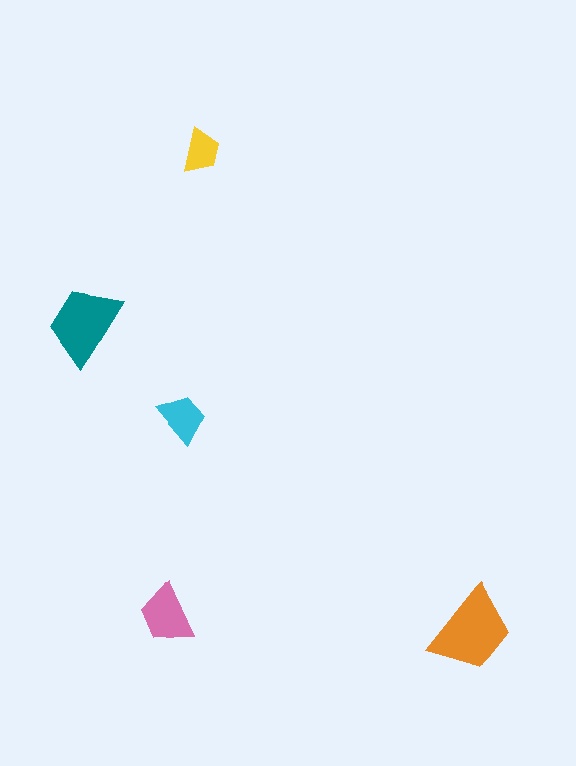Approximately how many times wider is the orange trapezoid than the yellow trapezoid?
About 2 times wider.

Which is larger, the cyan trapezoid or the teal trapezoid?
The teal one.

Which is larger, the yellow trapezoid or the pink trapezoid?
The pink one.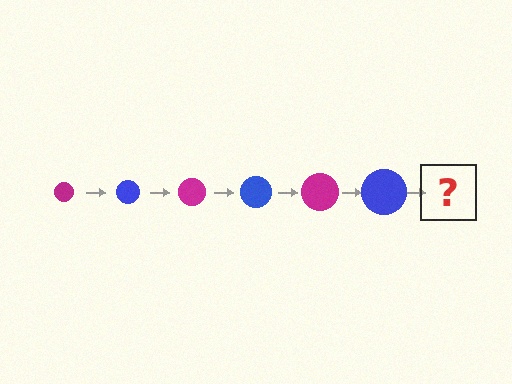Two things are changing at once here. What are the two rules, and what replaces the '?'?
The two rules are that the circle grows larger each step and the color cycles through magenta and blue. The '?' should be a magenta circle, larger than the previous one.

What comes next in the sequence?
The next element should be a magenta circle, larger than the previous one.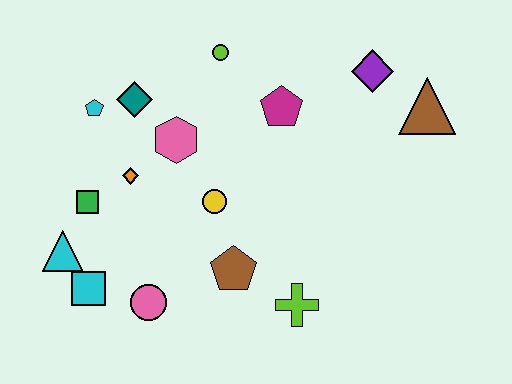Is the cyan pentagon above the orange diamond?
Yes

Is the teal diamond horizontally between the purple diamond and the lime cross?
No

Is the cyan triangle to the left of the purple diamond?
Yes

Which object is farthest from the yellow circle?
The brown triangle is farthest from the yellow circle.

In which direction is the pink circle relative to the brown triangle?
The pink circle is to the left of the brown triangle.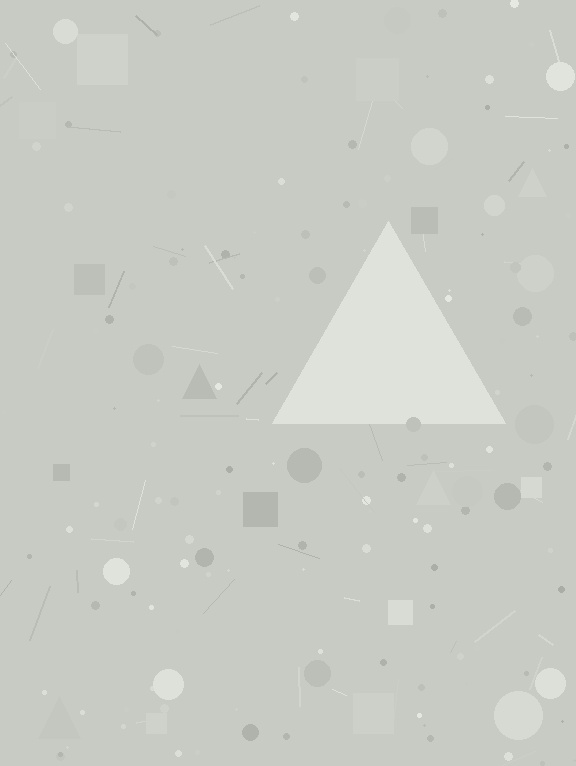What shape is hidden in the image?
A triangle is hidden in the image.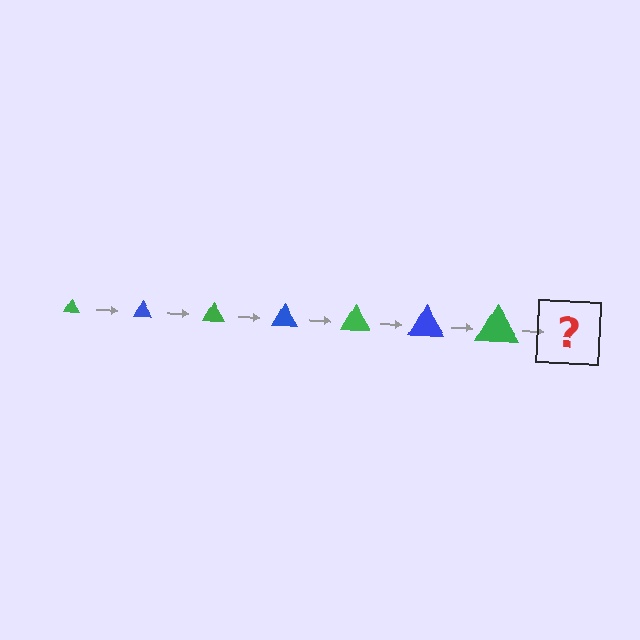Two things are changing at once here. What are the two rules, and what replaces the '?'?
The two rules are that the triangle grows larger each step and the color cycles through green and blue. The '?' should be a blue triangle, larger than the previous one.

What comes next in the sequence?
The next element should be a blue triangle, larger than the previous one.